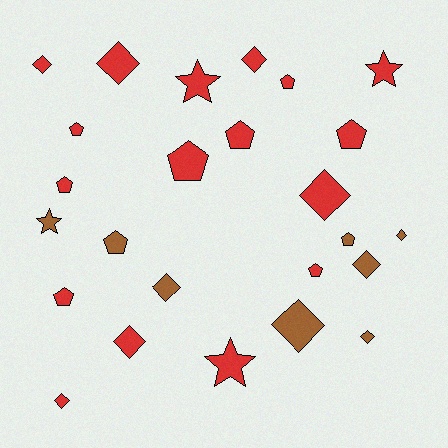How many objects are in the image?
There are 25 objects.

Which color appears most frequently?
Red, with 17 objects.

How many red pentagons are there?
There are 8 red pentagons.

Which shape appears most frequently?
Diamond, with 11 objects.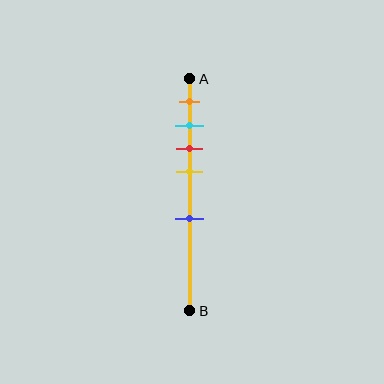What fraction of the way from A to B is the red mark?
The red mark is approximately 30% (0.3) of the way from A to B.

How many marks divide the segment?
There are 5 marks dividing the segment.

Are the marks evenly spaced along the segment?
No, the marks are not evenly spaced.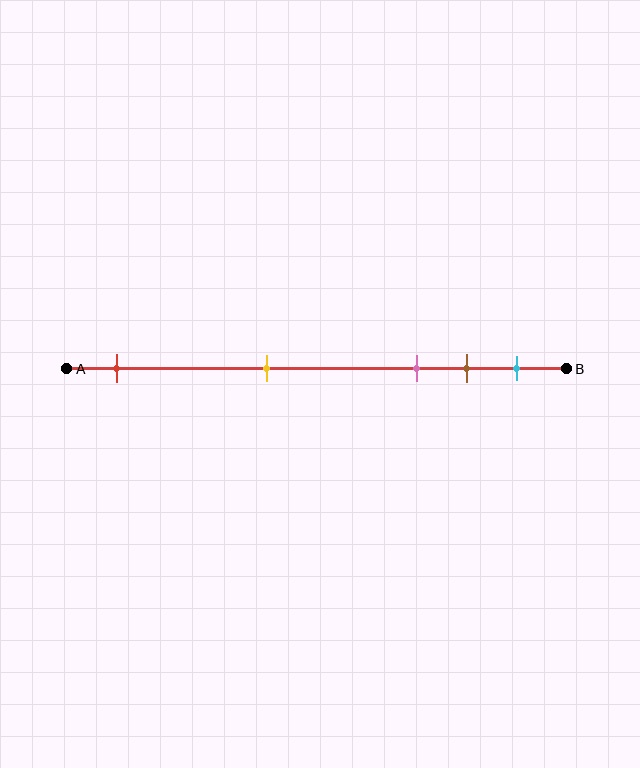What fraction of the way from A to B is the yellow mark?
The yellow mark is approximately 40% (0.4) of the way from A to B.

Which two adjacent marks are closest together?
The brown and cyan marks are the closest adjacent pair.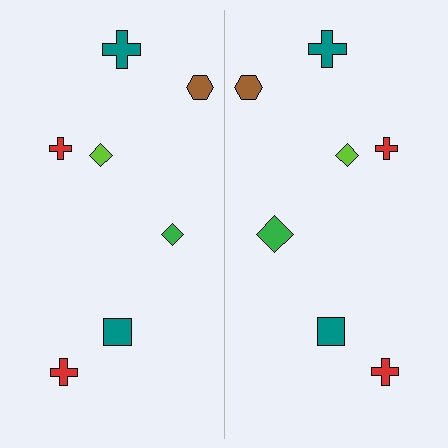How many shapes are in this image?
There are 14 shapes in this image.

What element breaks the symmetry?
The green diamond on the right side has a different size than its mirror counterpart.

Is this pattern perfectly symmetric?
No, the pattern is not perfectly symmetric. The green diamond on the right side has a different size than its mirror counterpart.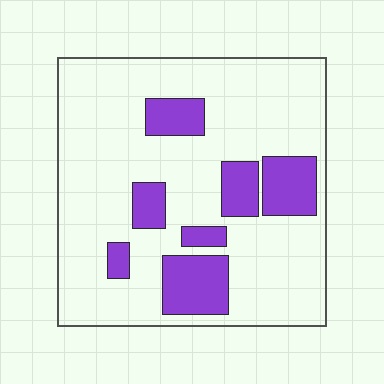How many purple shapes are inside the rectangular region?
7.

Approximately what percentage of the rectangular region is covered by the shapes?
Approximately 20%.